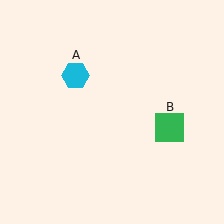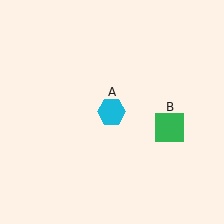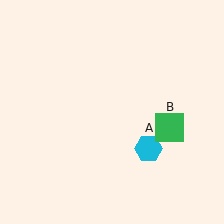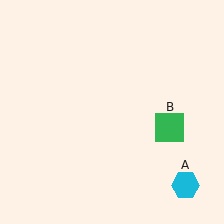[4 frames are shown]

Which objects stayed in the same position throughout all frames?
Green square (object B) remained stationary.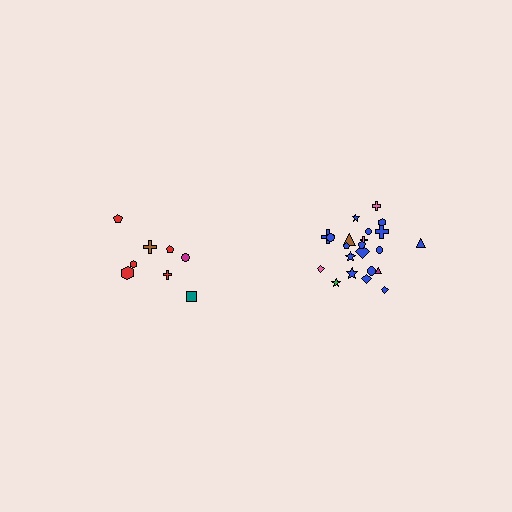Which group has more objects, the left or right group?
The right group.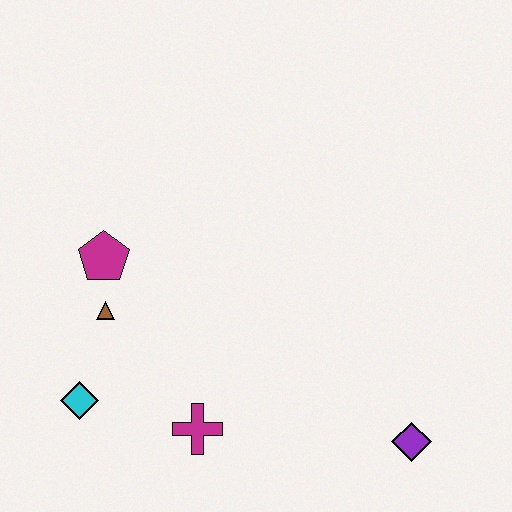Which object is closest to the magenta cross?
The cyan diamond is closest to the magenta cross.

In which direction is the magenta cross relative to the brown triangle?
The magenta cross is below the brown triangle.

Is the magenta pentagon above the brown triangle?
Yes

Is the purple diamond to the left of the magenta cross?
No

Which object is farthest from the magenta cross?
The purple diamond is farthest from the magenta cross.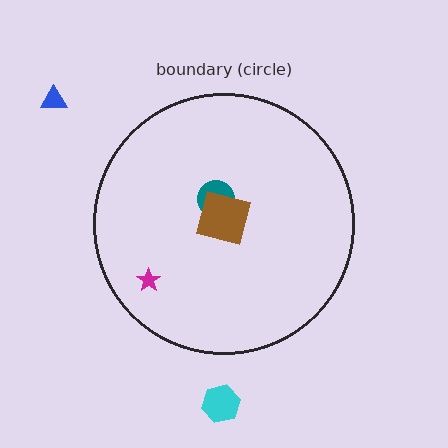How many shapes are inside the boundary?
3 inside, 2 outside.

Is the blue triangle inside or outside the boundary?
Outside.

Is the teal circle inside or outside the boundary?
Inside.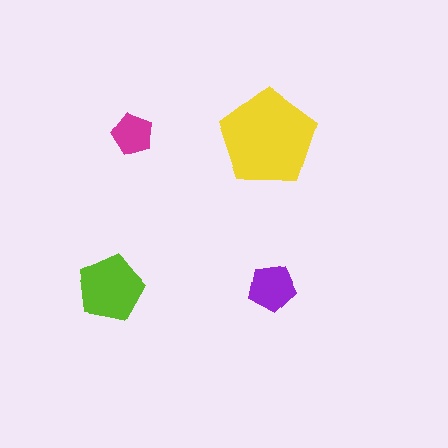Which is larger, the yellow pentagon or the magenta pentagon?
The yellow one.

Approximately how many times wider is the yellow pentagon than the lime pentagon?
About 1.5 times wider.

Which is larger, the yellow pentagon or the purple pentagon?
The yellow one.